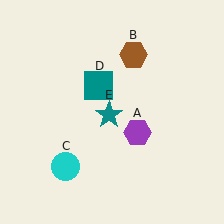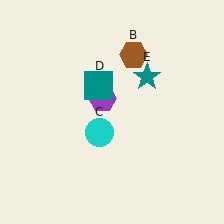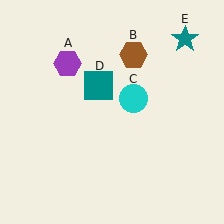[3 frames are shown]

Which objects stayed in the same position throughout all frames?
Brown hexagon (object B) and teal square (object D) remained stationary.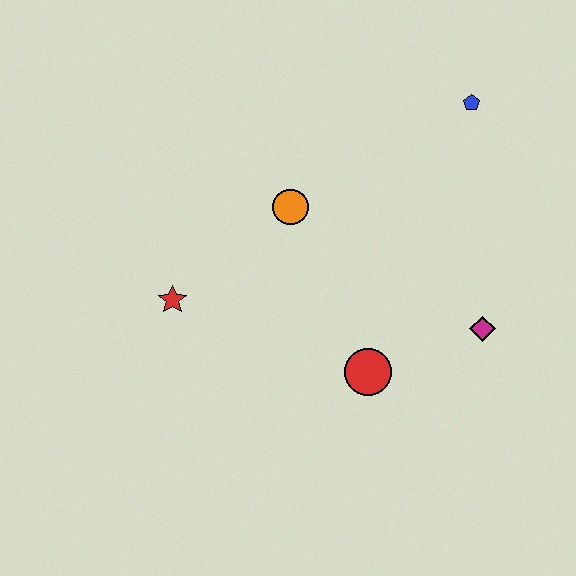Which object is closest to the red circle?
The magenta diamond is closest to the red circle.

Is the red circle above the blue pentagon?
No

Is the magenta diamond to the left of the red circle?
No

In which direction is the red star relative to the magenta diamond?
The red star is to the left of the magenta diamond.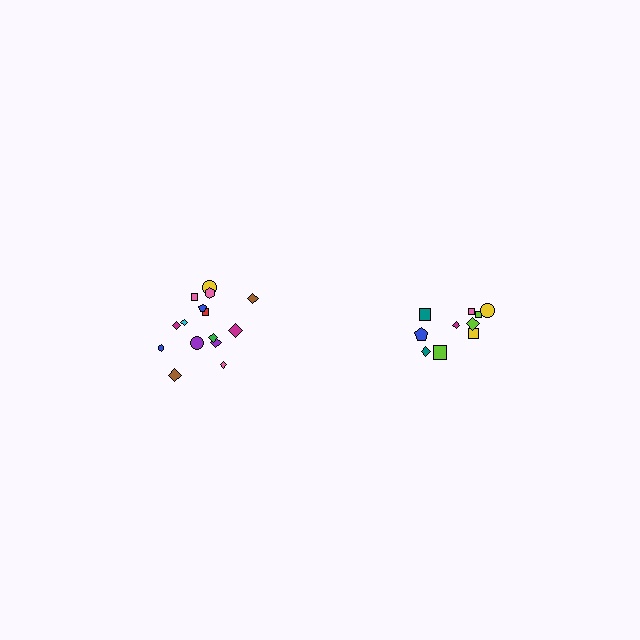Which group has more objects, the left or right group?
The left group.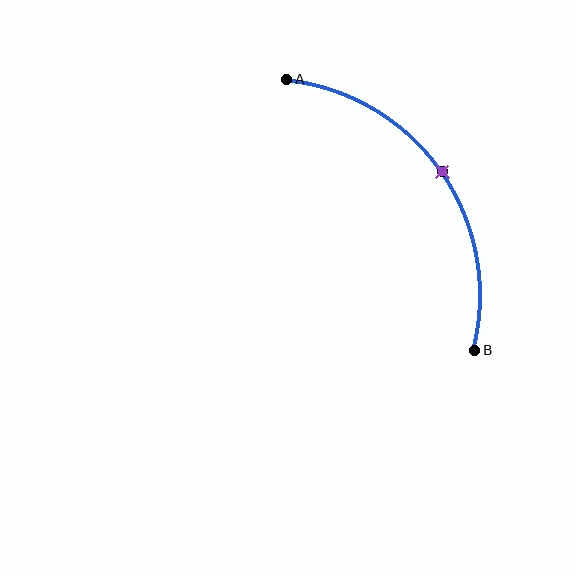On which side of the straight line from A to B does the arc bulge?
The arc bulges above and to the right of the straight line connecting A and B.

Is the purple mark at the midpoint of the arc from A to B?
Yes. The purple mark lies on the arc at equal arc-length from both A and B — it is the arc midpoint.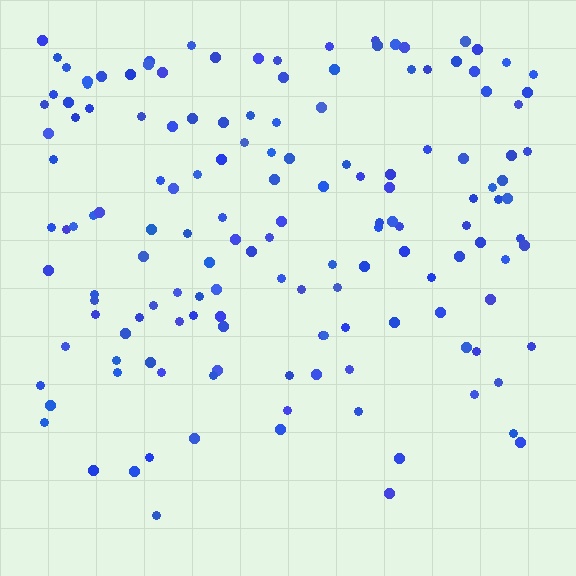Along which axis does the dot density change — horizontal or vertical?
Vertical.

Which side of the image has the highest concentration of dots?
The top.